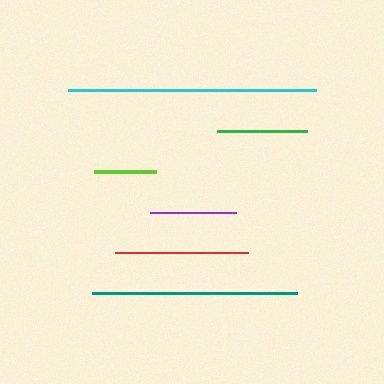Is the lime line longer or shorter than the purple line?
The purple line is longer than the lime line.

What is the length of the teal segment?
The teal segment is approximately 205 pixels long.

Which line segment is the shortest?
The lime line is the shortest at approximately 61 pixels.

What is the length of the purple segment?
The purple segment is approximately 86 pixels long.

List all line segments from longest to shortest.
From longest to shortest: cyan, teal, red, green, purple, lime.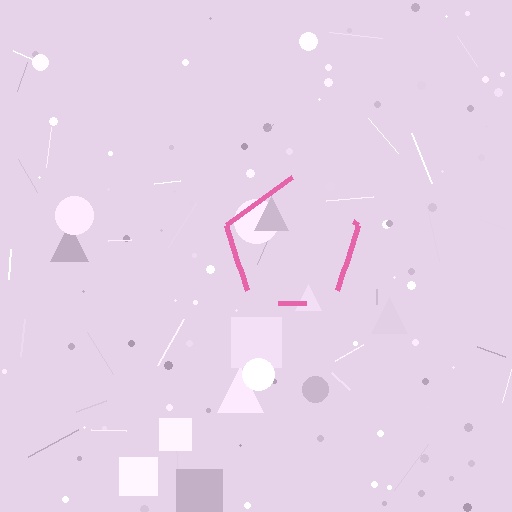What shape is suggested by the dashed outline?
The dashed outline suggests a pentagon.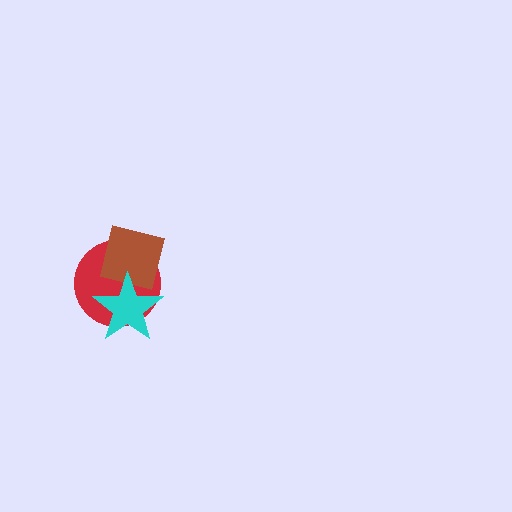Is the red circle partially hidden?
Yes, it is partially covered by another shape.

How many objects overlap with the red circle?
2 objects overlap with the red circle.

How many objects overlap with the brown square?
2 objects overlap with the brown square.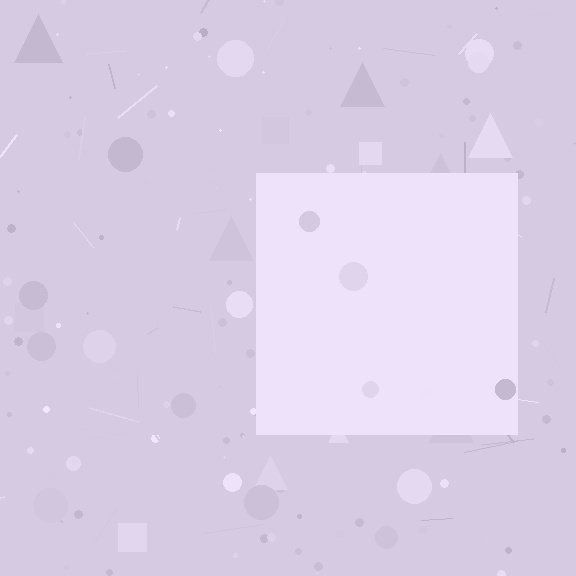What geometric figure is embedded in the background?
A square is embedded in the background.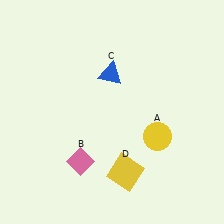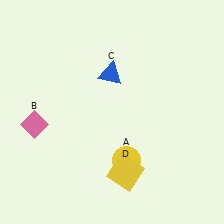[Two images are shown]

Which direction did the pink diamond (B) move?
The pink diamond (B) moved left.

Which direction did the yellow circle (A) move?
The yellow circle (A) moved left.